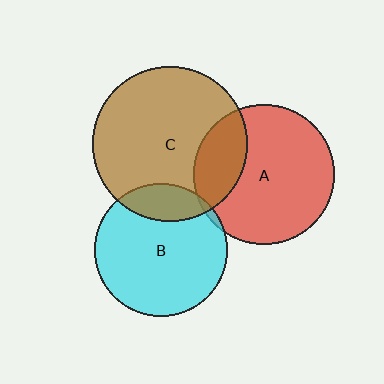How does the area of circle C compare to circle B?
Approximately 1.3 times.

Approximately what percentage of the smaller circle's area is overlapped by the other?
Approximately 20%.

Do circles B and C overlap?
Yes.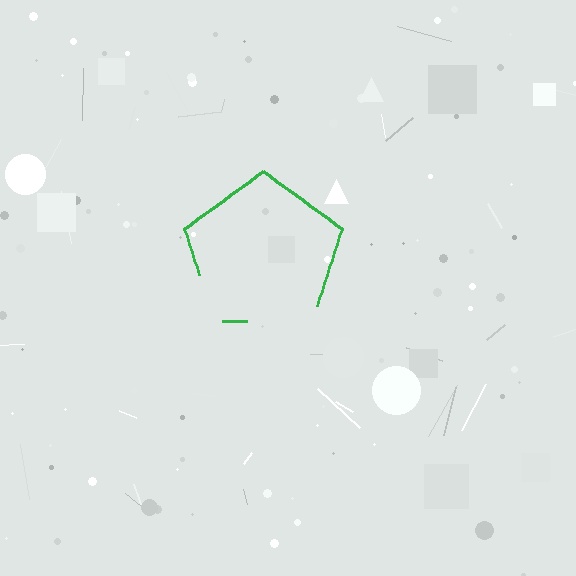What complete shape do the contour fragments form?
The contour fragments form a pentagon.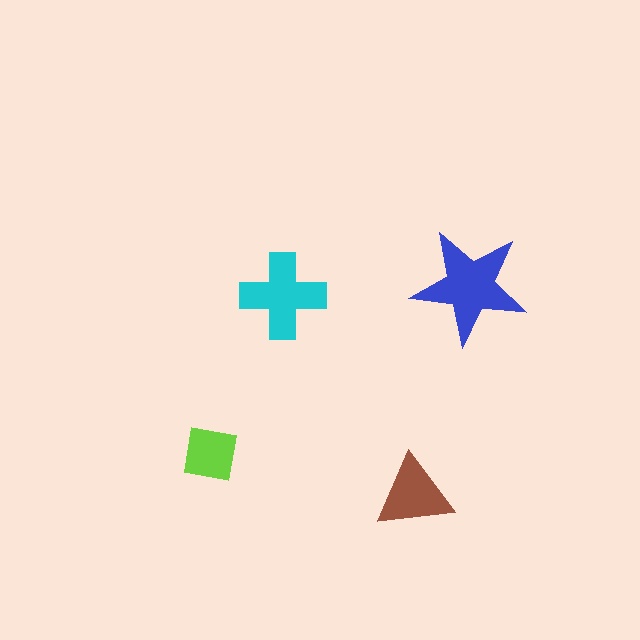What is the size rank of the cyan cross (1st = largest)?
2nd.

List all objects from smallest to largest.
The lime square, the brown triangle, the cyan cross, the blue star.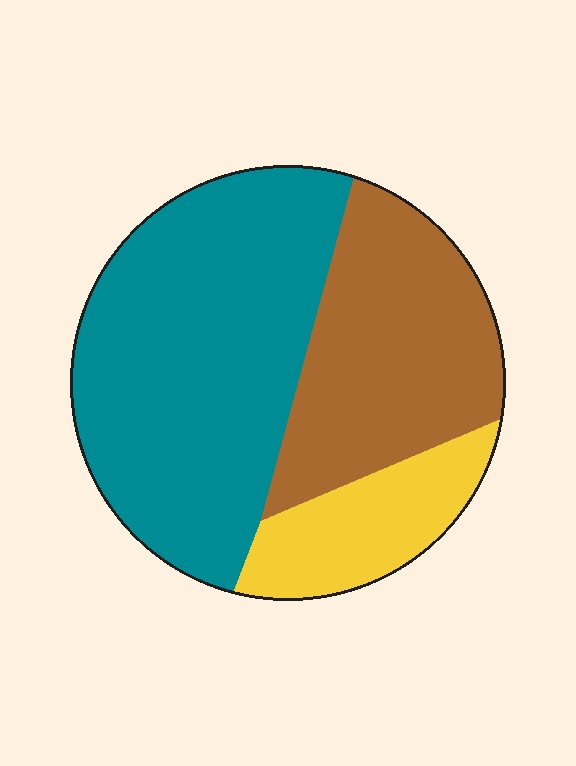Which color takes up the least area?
Yellow, at roughly 15%.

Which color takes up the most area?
Teal, at roughly 55%.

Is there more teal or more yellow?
Teal.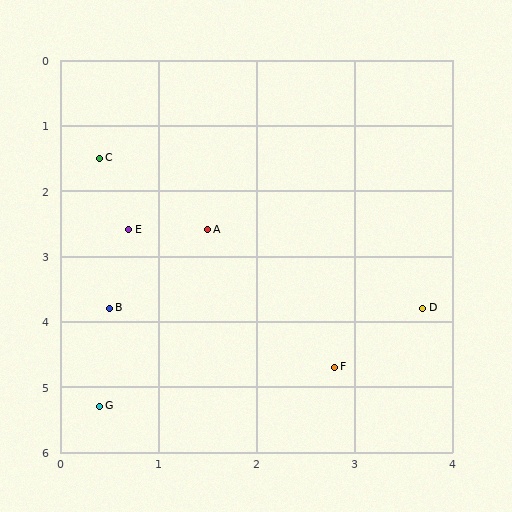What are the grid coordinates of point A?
Point A is at approximately (1.5, 2.6).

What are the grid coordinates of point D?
Point D is at approximately (3.7, 3.8).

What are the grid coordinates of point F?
Point F is at approximately (2.8, 4.7).